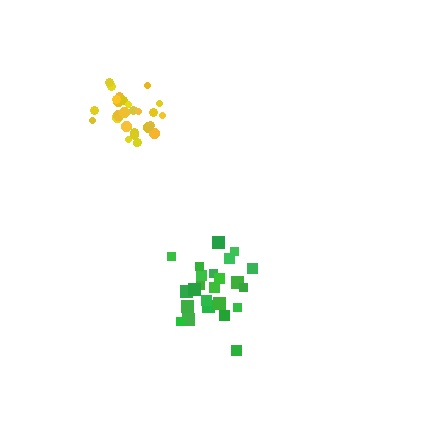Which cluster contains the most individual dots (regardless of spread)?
Yellow (28).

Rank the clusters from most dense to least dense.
yellow, green.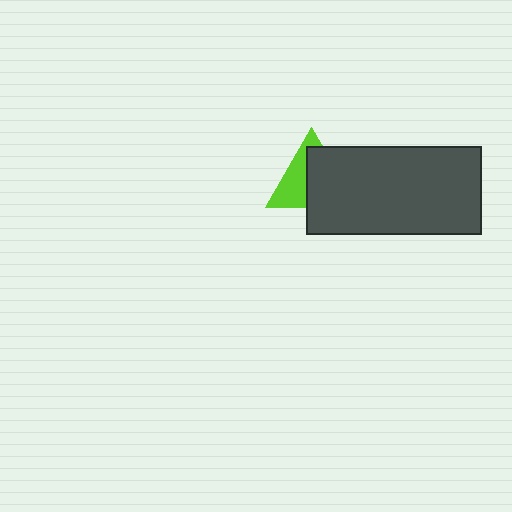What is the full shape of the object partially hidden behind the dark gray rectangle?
The partially hidden object is a lime triangle.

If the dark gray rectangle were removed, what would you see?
You would see the complete lime triangle.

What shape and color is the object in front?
The object in front is a dark gray rectangle.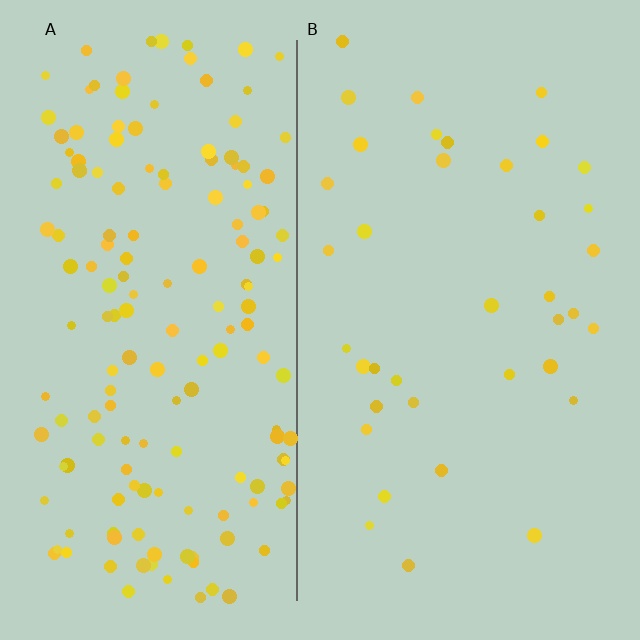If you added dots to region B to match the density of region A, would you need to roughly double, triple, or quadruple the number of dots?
Approximately quadruple.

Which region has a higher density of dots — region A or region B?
A (the left).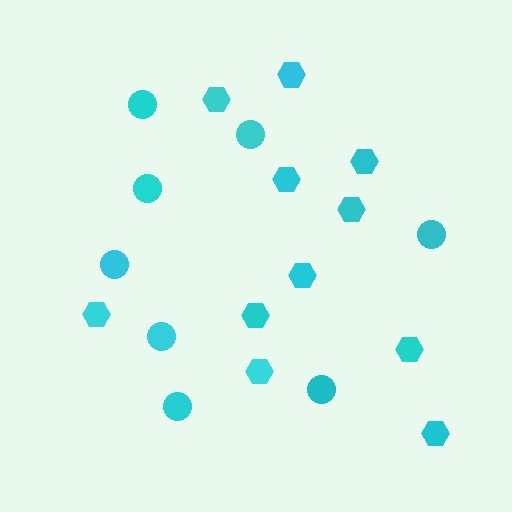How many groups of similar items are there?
There are 2 groups: one group of circles (8) and one group of hexagons (11).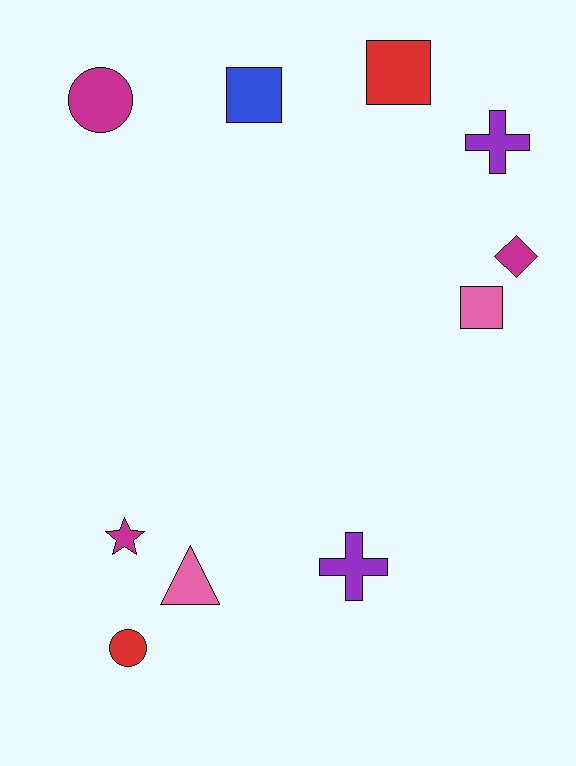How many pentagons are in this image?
There are no pentagons.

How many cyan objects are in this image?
There are no cyan objects.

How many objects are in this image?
There are 10 objects.